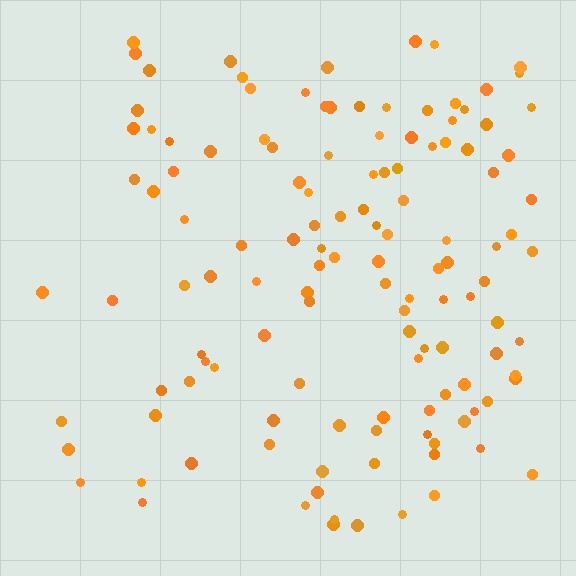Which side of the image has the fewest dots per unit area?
The left.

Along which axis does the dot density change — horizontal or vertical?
Horizontal.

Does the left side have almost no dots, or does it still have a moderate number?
Still a moderate number, just noticeably fewer than the right.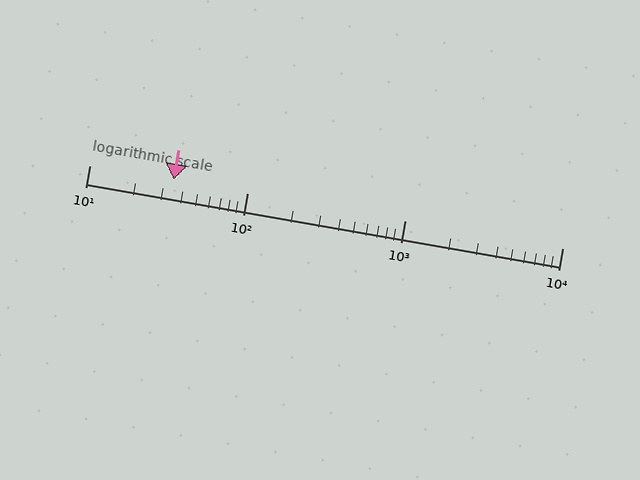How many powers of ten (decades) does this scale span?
The scale spans 3 decades, from 10 to 10000.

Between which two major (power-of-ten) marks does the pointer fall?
The pointer is between 10 and 100.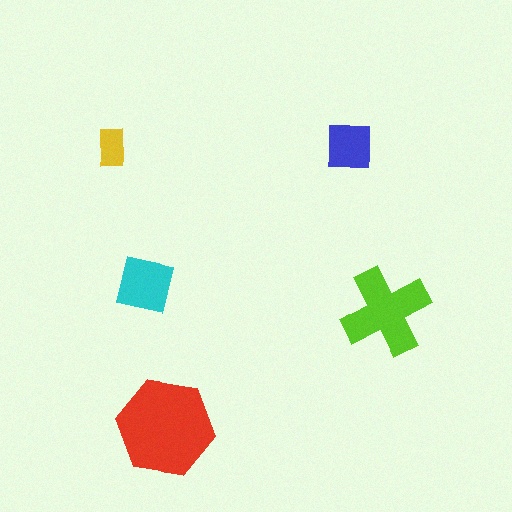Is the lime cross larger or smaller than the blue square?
Larger.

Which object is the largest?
The red hexagon.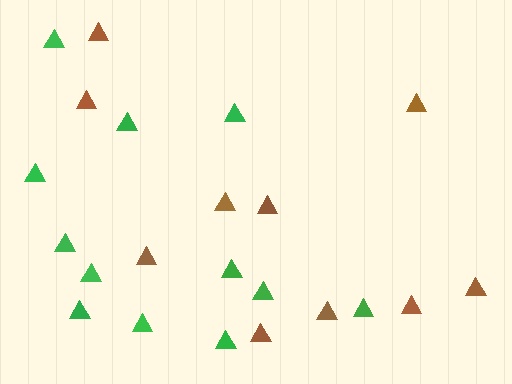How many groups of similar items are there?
There are 2 groups: one group of brown triangles (10) and one group of green triangles (12).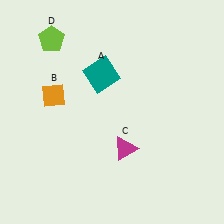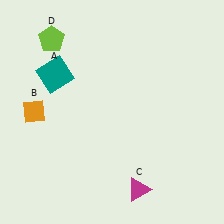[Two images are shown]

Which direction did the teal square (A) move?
The teal square (A) moved left.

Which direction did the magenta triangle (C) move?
The magenta triangle (C) moved down.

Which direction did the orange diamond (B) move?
The orange diamond (B) moved left.